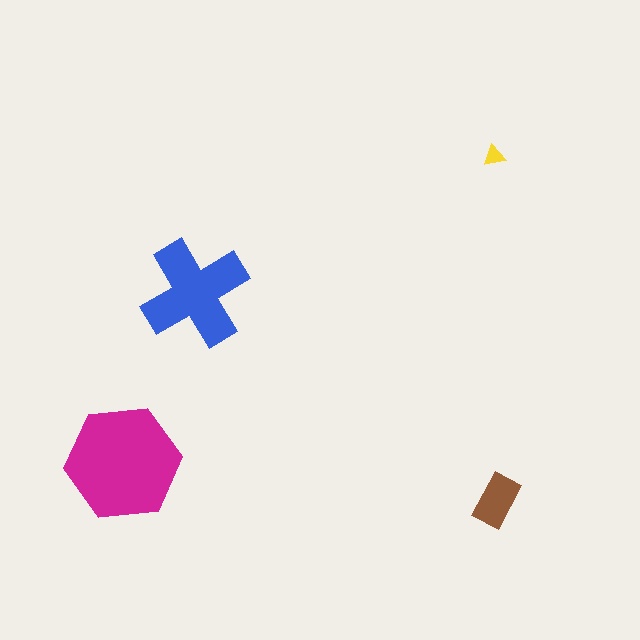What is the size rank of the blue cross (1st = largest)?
2nd.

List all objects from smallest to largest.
The yellow triangle, the brown rectangle, the blue cross, the magenta hexagon.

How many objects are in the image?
There are 4 objects in the image.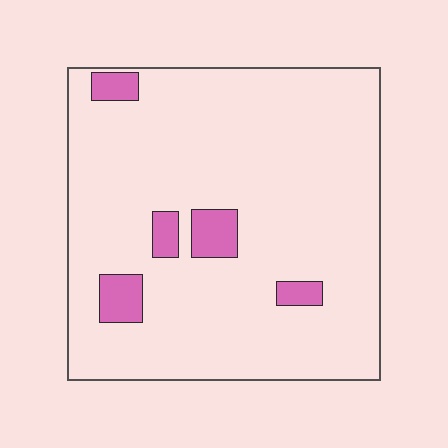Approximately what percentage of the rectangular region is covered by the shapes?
Approximately 10%.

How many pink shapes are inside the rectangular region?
5.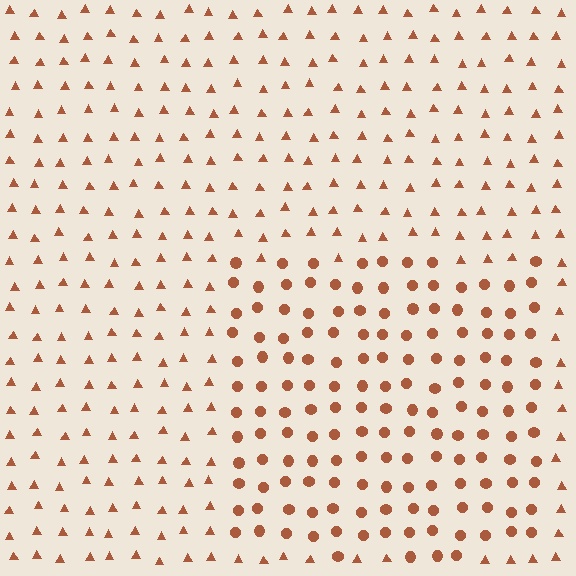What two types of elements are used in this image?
The image uses circles inside the rectangle region and triangles outside it.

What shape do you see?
I see a rectangle.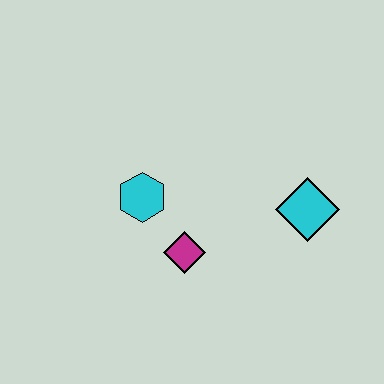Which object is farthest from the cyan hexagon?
The cyan diamond is farthest from the cyan hexagon.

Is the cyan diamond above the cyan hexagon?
No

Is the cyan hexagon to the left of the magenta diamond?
Yes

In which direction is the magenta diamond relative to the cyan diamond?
The magenta diamond is to the left of the cyan diamond.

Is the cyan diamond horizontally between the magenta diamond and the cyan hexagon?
No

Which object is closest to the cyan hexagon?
The magenta diamond is closest to the cyan hexagon.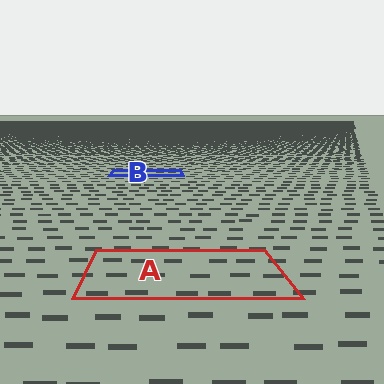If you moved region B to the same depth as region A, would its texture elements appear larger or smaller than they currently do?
They would appear larger. At a closer depth, the same texture elements are projected at a bigger on-screen size.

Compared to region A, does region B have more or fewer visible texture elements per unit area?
Region B has more texture elements per unit area — they are packed more densely because it is farther away.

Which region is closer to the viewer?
Region A is closer. The texture elements there are larger and more spread out.